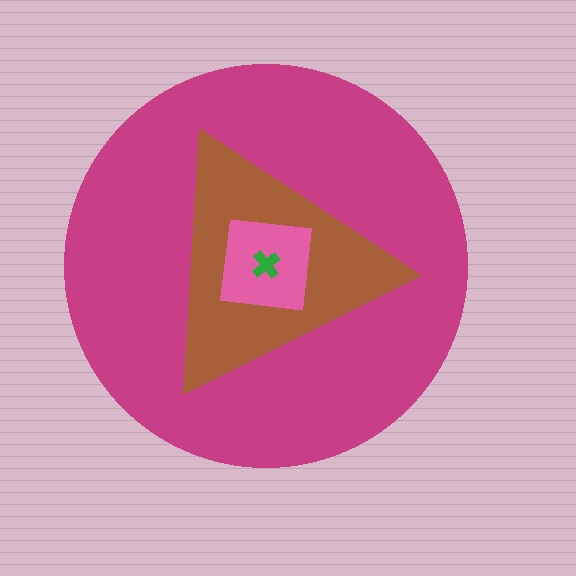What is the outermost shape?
The magenta circle.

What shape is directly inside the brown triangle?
The pink square.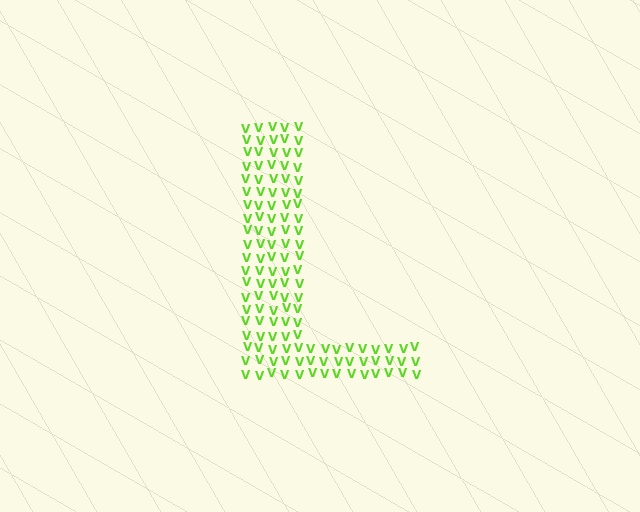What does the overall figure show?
The overall figure shows the letter L.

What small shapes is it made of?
It is made of small letter V's.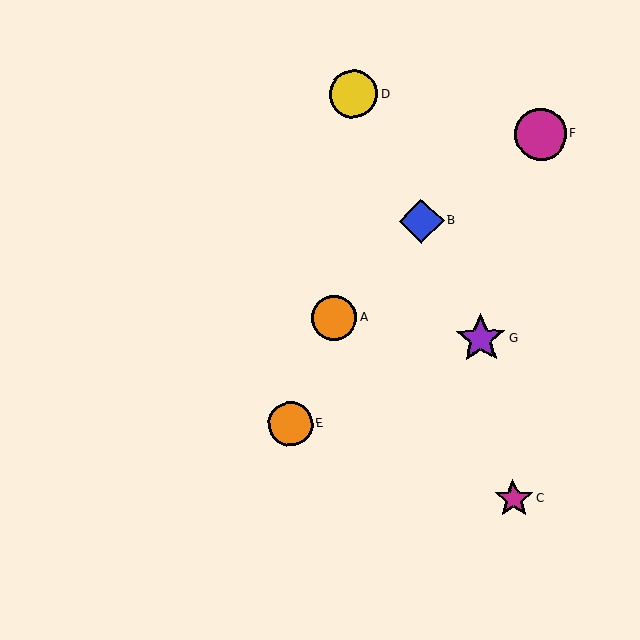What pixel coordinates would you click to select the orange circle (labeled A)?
Click at (334, 318) to select the orange circle A.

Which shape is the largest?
The magenta circle (labeled F) is the largest.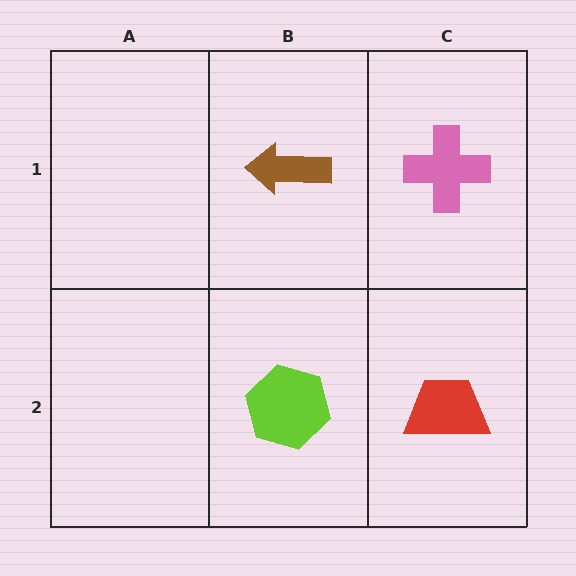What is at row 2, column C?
A red trapezoid.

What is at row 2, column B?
A lime hexagon.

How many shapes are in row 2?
2 shapes.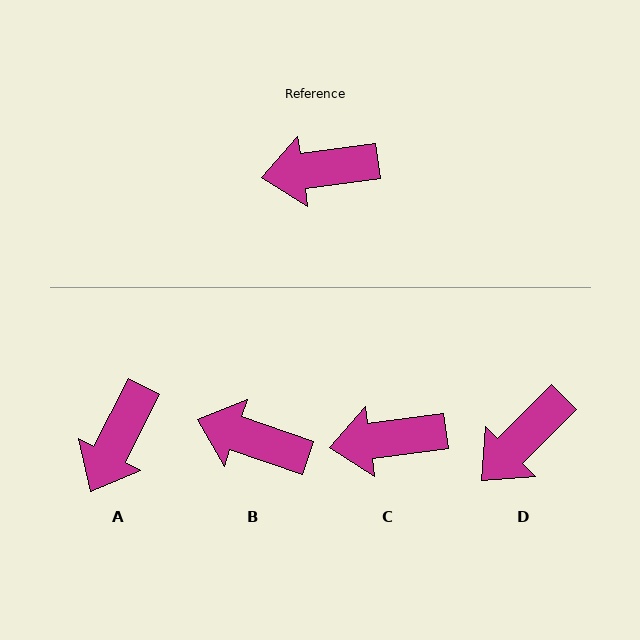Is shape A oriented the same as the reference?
No, it is off by about 55 degrees.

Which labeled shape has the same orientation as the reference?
C.